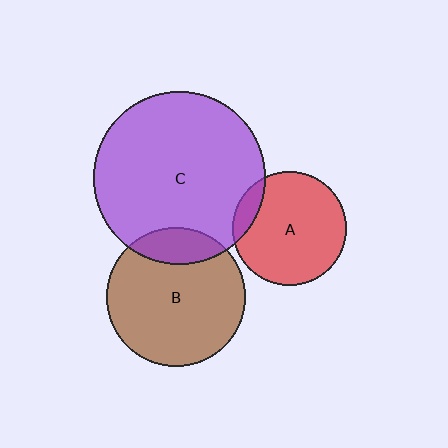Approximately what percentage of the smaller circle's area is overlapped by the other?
Approximately 10%.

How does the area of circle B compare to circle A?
Approximately 1.5 times.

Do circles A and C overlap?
Yes.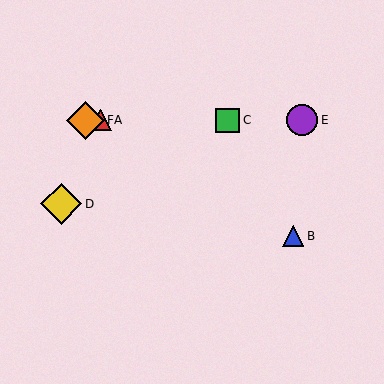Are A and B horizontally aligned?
No, A is at y≈120 and B is at y≈236.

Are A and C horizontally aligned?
Yes, both are at y≈120.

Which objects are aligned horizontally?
Objects A, C, E, F are aligned horizontally.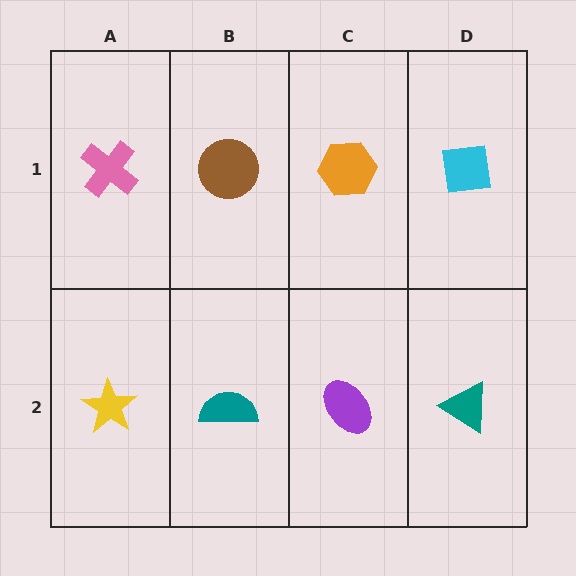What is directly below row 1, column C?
A purple ellipse.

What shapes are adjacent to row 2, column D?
A cyan square (row 1, column D), a purple ellipse (row 2, column C).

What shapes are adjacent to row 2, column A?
A pink cross (row 1, column A), a teal semicircle (row 2, column B).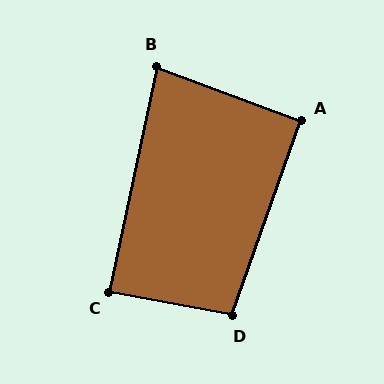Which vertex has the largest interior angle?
D, at approximately 99 degrees.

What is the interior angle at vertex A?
Approximately 91 degrees (approximately right).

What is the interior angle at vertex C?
Approximately 89 degrees (approximately right).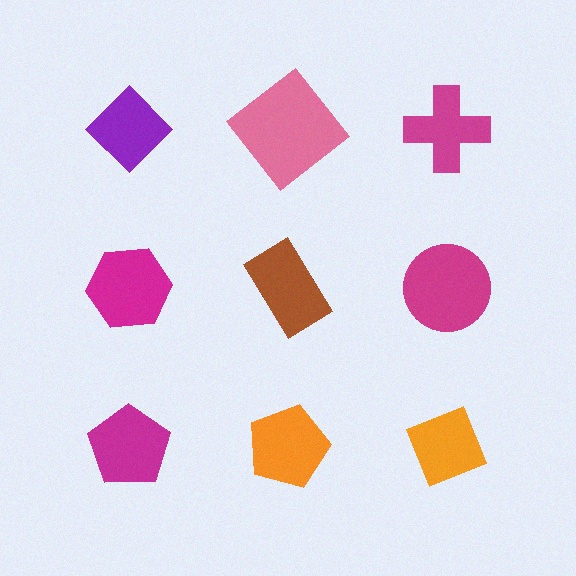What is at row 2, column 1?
A magenta hexagon.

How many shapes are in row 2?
3 shapes.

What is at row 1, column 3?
A magenta cross.